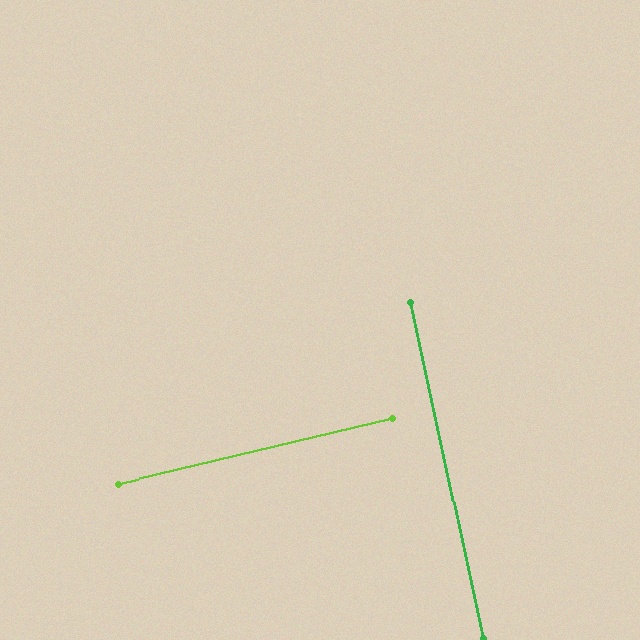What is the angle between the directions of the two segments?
Approximately 89 degrees.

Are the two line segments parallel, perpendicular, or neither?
Perpendicular — they meet at approximately 89°.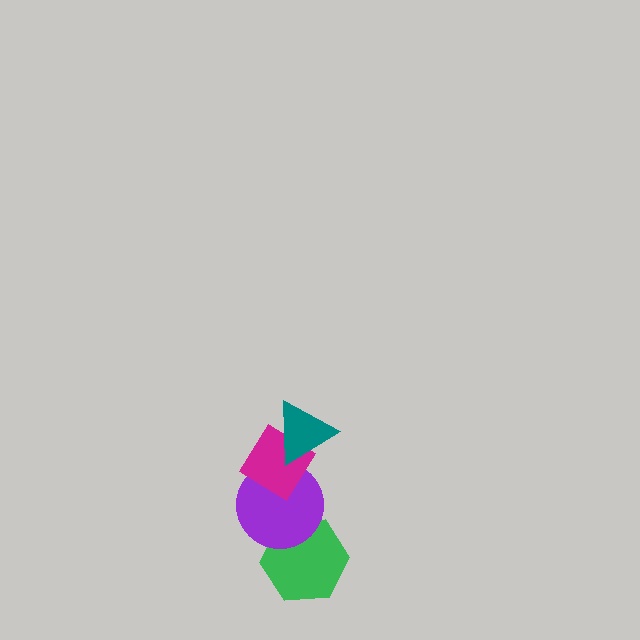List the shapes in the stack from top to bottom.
From top to bottom: the teal triangle, the magenta diamond, the purple circle, the green hexagon.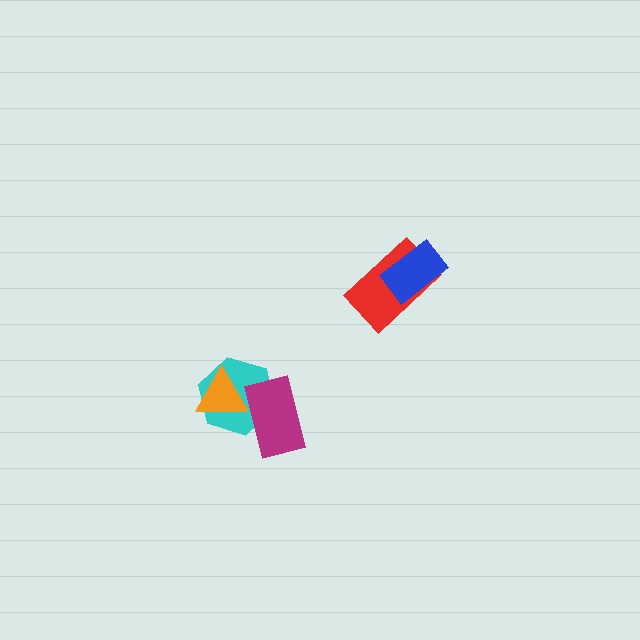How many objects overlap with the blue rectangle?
1 object overlaps with the blue rectangle.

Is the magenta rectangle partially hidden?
No, no other shape covers it.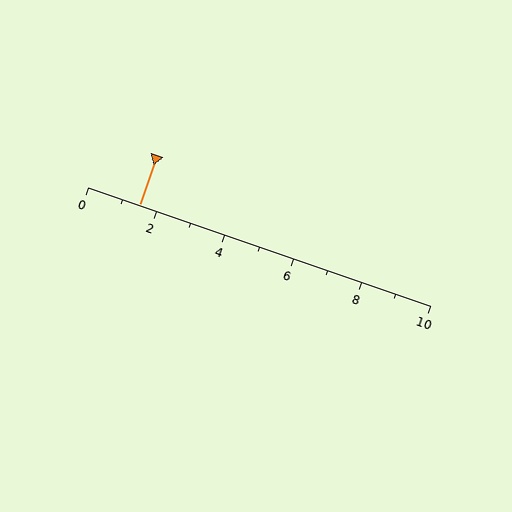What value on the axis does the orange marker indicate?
The marker indicates approximately 1.5.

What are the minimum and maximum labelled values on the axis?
The axis runs from 0 to 10.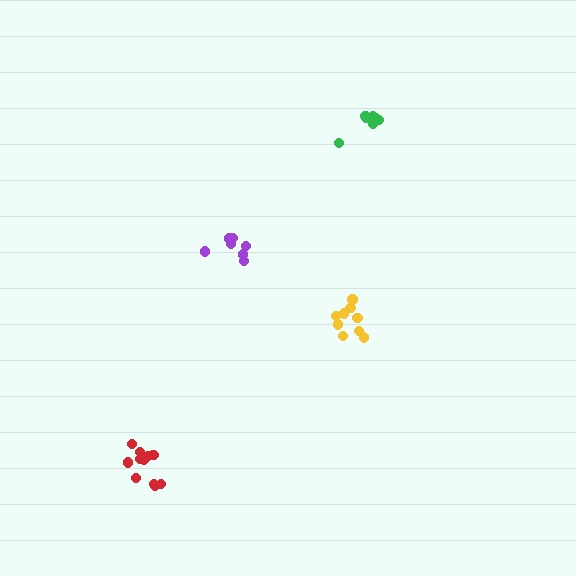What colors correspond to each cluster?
The clusters are colored: purple, red, yellow, green.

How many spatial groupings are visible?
There are 4 spatial groupings.